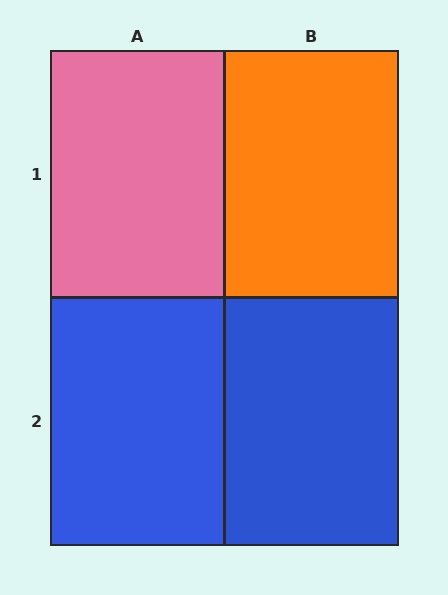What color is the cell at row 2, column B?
Blue.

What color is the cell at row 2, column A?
Blue.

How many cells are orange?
1 cell is orange.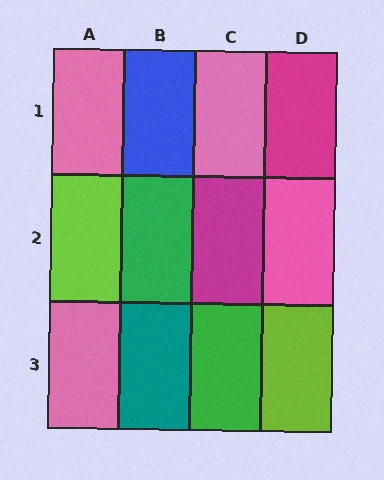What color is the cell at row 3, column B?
Teal.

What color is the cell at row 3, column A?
Pink.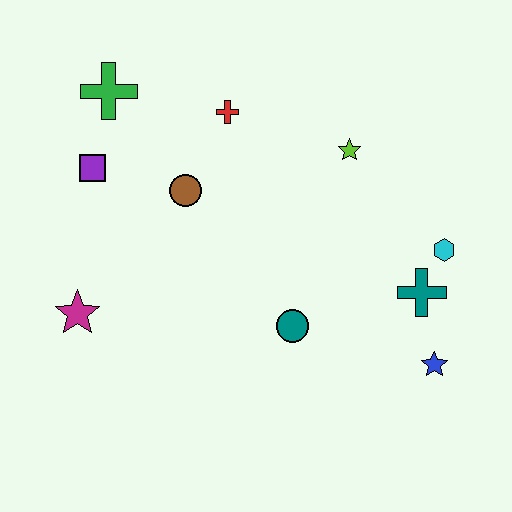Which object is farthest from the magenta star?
The cyan hexagon is farthest from the magenta star.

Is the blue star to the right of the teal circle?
Yes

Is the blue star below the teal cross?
Yes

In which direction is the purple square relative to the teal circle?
The purple square is to the left of the teal circle.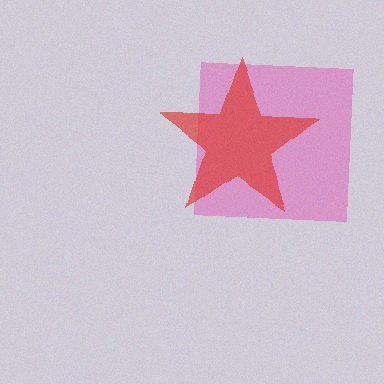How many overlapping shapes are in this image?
There are 2 overlapping shapes in the image.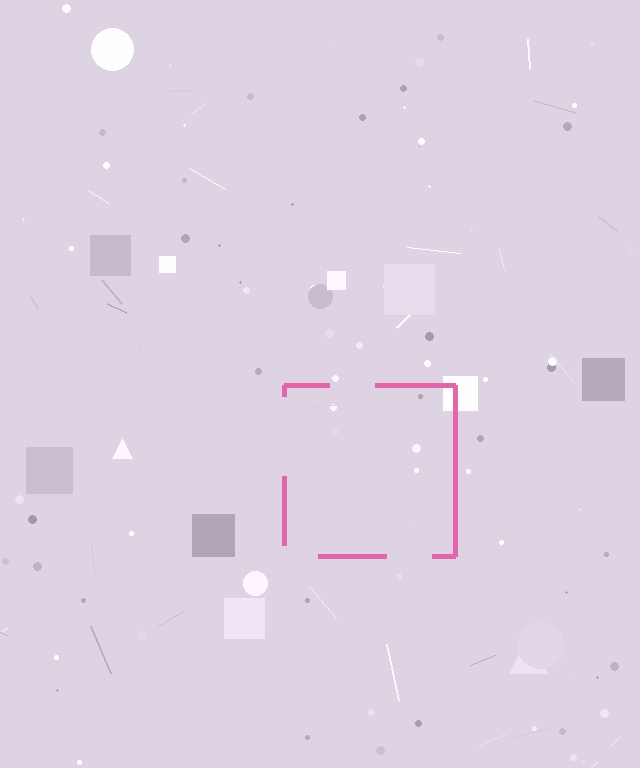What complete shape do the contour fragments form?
The contour fragments form a square.